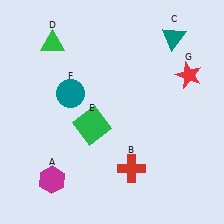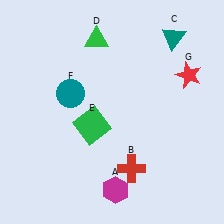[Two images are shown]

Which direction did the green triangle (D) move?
The green triangle (D) moved right.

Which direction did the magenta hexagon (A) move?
The magenta hexagon (A) moved right.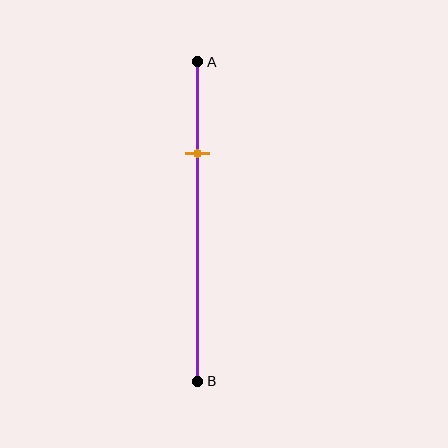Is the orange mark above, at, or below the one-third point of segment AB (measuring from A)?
The orange mark is above the one-third point of segment AB.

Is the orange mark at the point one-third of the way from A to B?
No, the mark is at about 30% from A, not at the 33% one-third point.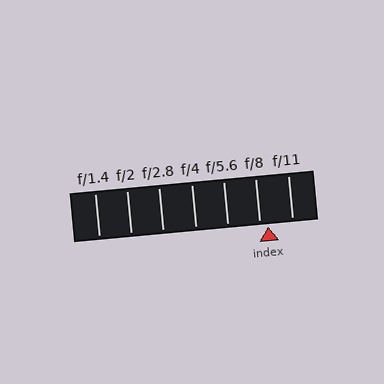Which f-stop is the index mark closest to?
The index mark is closest to f/8.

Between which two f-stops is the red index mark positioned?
The index mark is between f/8 and f/11.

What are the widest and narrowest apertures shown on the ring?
The widest aperture shown is f/1.4 and the narrowest is f/11.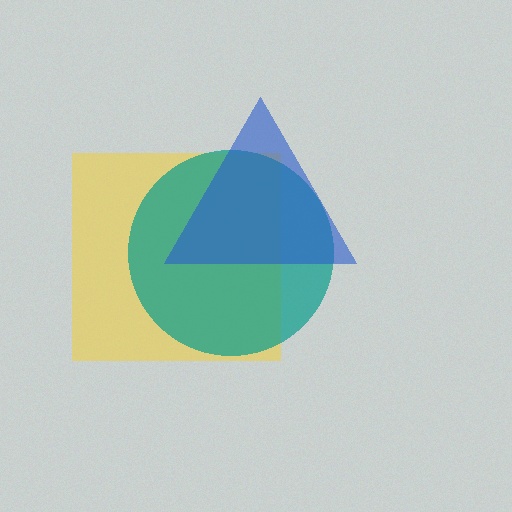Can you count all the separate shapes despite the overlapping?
Yes, there are 3 separate shapes.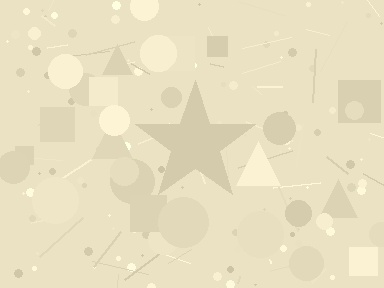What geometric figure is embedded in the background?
A star is embedded in the background.